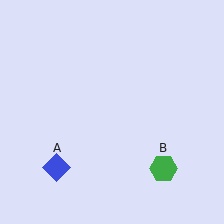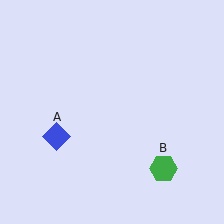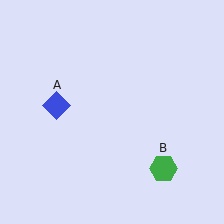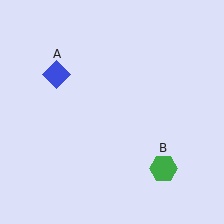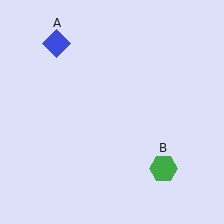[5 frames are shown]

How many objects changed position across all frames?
1 object changed position: blue diamond (object A).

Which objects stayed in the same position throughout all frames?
Green hexagon (object B) remained stationary.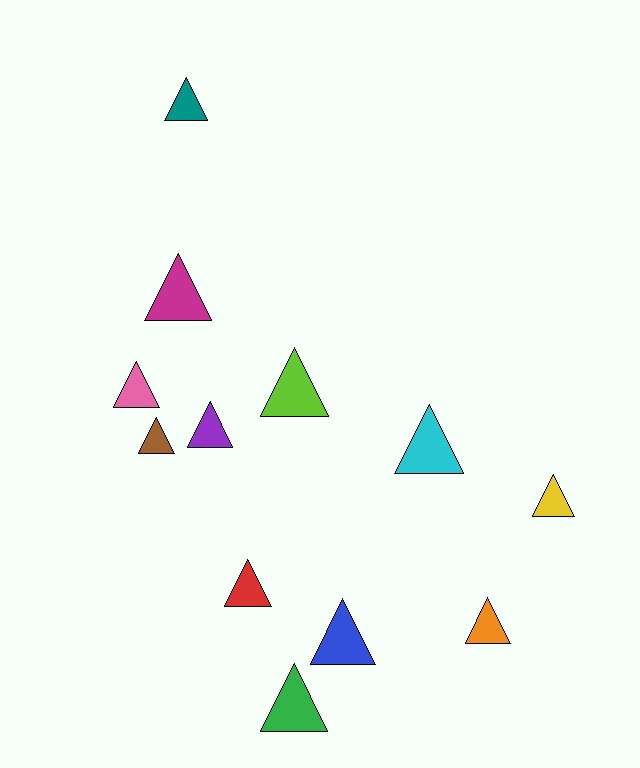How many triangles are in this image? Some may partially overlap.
There are 12 triangles.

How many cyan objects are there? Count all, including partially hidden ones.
There is 1 cyan object.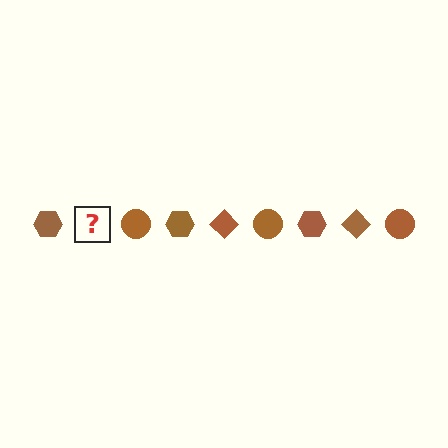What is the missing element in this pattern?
The missing element is a brown diamond.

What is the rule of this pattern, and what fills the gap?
The rule is that the pattern cycles through hexagon, diamond, circle shapes in brown. The gap should be filled with a brown diamond.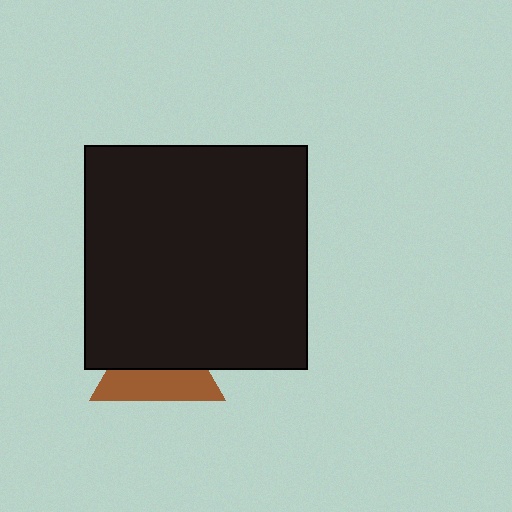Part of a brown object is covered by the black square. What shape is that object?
It is a triangle.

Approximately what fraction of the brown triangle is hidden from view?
Roughly 54% of the brown triangle is hidden behind the black square.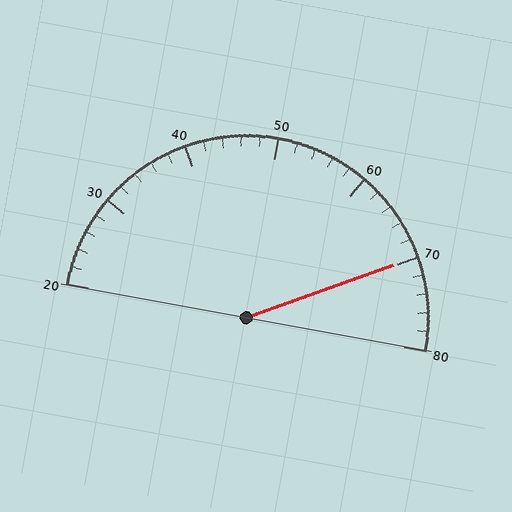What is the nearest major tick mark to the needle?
The nearest major tick mark is 70.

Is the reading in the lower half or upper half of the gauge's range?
The reading is in the upper half of the range (20 to 80).